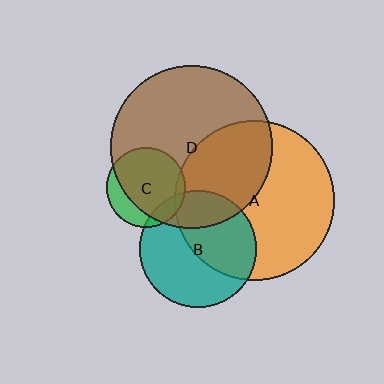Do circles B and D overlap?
Yes.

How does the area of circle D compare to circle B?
Approximately 1.9 times.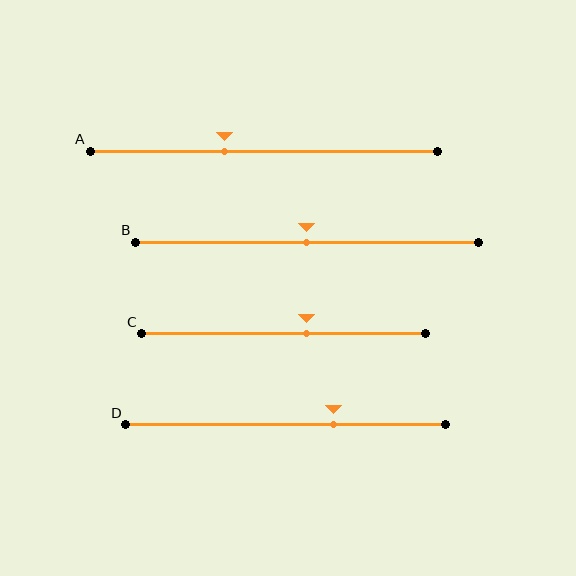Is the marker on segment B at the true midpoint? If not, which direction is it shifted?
Yes, the marker on segment B is at the true midpoint.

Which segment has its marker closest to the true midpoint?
Segment B has its marker closest to the true midpoint.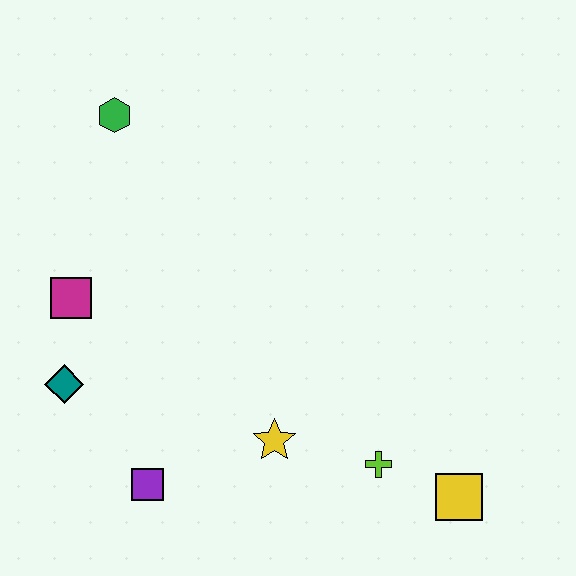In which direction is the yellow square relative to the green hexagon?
The yellow square is below the green hexagon.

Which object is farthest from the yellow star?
The green hexagon is farthest from the yellow star.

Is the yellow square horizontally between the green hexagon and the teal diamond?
No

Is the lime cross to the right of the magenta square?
Yes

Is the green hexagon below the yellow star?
No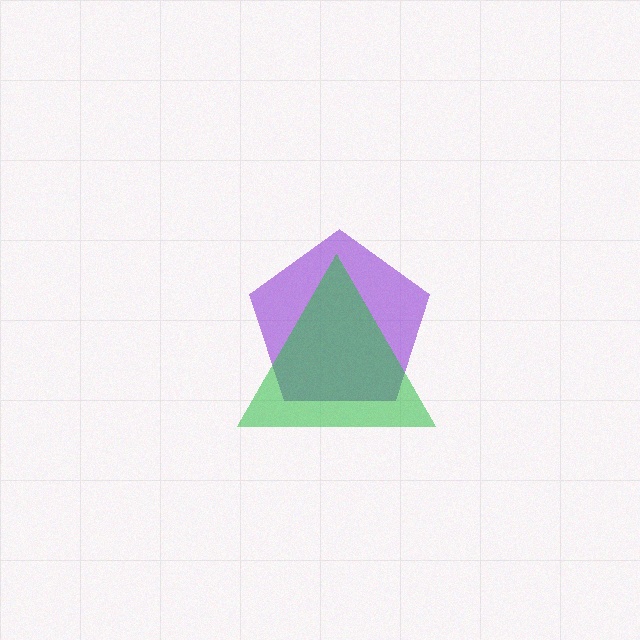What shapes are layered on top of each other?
The layered shapes are: a purple pentagon, a green triangle.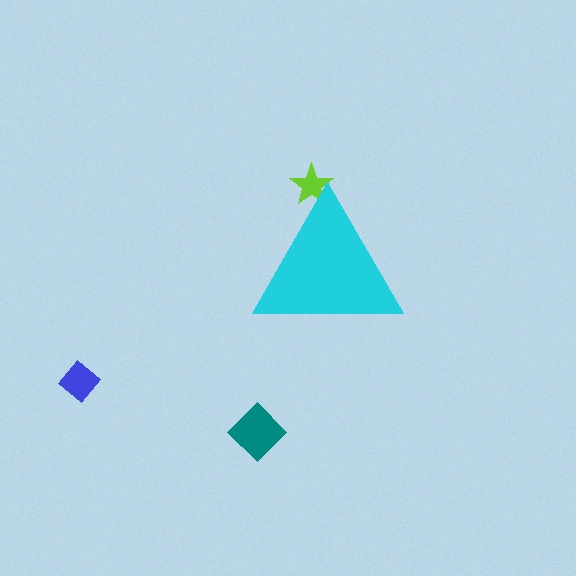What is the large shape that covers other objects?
A cyan triangle.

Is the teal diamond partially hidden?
No, the teal diamond is fully visible.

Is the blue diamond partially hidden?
No, the blue diamond is fully visible.